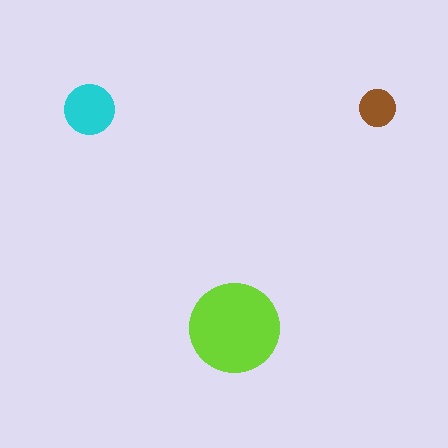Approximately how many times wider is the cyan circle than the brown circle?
About 1.5 times wider.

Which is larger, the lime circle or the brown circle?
The lime one.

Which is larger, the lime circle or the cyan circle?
The lime one.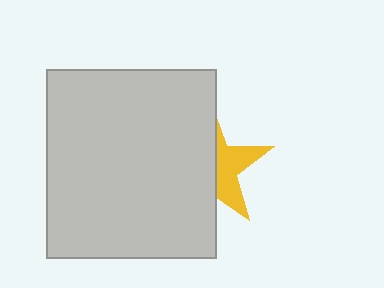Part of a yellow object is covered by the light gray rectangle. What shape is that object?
It is a star.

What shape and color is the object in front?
The object in front is a light gray rectangle.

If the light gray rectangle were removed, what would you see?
You would see the complete yellow star.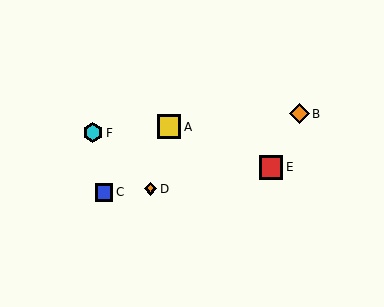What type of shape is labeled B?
Shape B is an orange diamond.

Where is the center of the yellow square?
The center of the yellow square is at (169, 127).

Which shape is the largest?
The yellow square (labeled A) is the largest.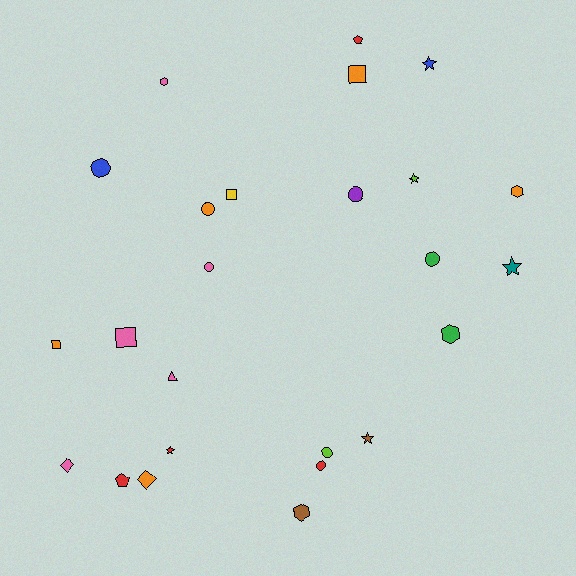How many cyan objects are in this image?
There are no cyan objects.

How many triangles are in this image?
There is 1 triangle.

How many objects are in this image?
There are 25 objects.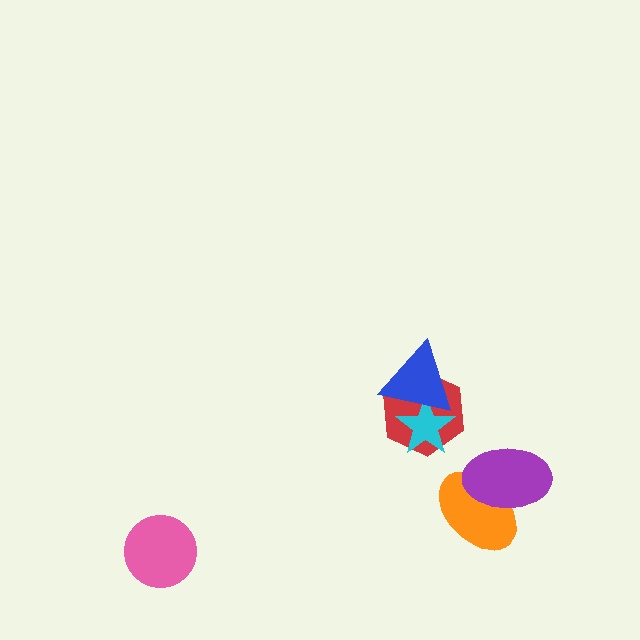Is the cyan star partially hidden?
Yes, it is partially covered by another shape.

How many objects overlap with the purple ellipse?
1 object overlaps with the purple ellipse.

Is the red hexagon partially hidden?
Yes, it is partially covered by another shape.